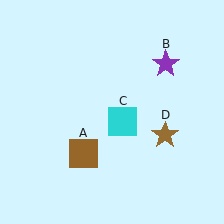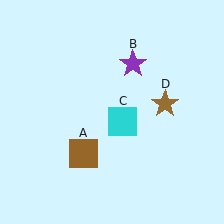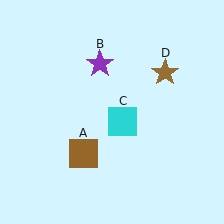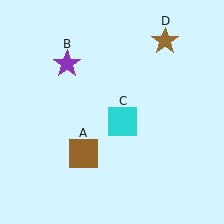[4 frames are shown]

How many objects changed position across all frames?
2 objects changed position: purple star (object B), brown star (object D).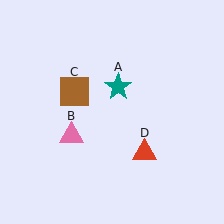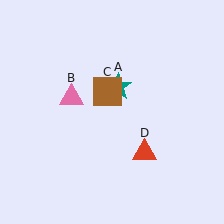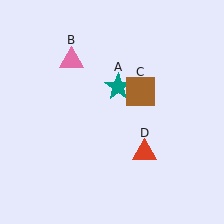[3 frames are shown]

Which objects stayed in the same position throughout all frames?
Teal star (object A) and red triangle (object D) remained stationary.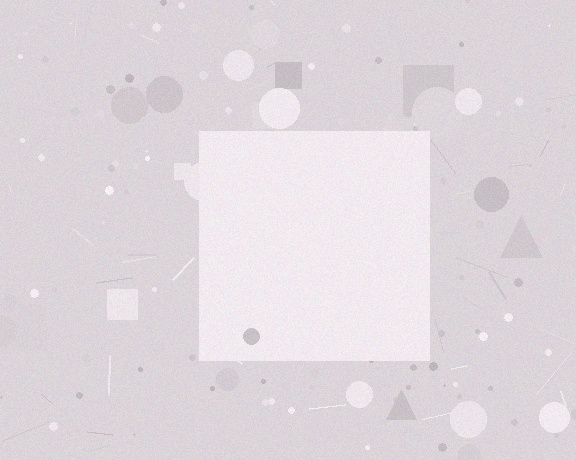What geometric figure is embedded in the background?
A square is embedded in the background.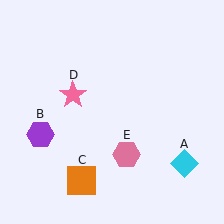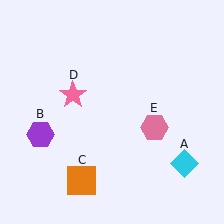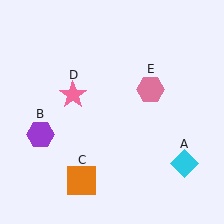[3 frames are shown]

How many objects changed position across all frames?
1 object changed position: pink hexagon (object E).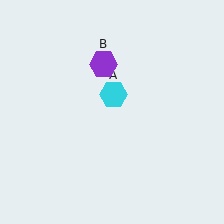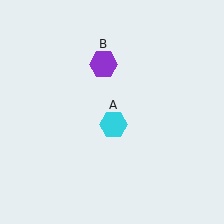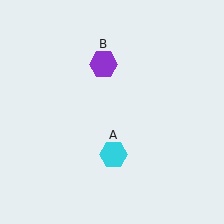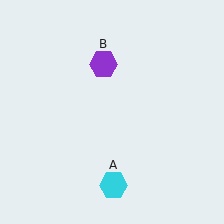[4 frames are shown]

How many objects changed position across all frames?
1 object changed position: cyan hexagon (object A).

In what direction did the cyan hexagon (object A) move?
The cyan hexagon (object A) moved down.